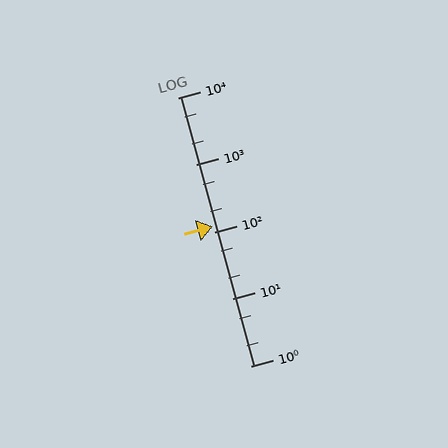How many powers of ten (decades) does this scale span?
The scale spans 4 decades, from 1 to 10000.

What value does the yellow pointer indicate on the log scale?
The pointer indicates approximately 120.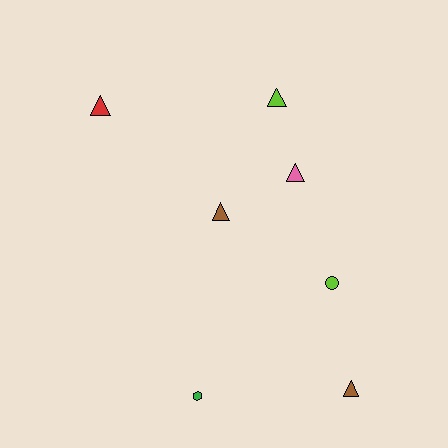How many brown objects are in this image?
There are 2 brown objects.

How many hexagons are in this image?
There is 1 hexagon.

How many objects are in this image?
There are 7 objects.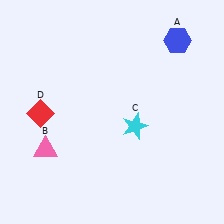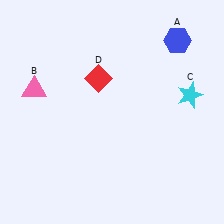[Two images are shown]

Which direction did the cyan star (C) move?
The cyan star (C) moved right.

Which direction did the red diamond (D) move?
The red diamond (D) moved right.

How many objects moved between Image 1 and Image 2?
3 objects moved between the two images.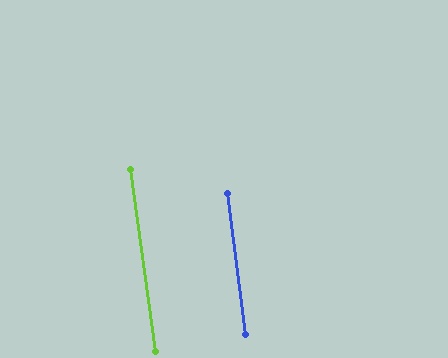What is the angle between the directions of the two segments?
Approximately 1 degree.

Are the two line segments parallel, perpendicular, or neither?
Parallel — their directions differ by only 0.7°.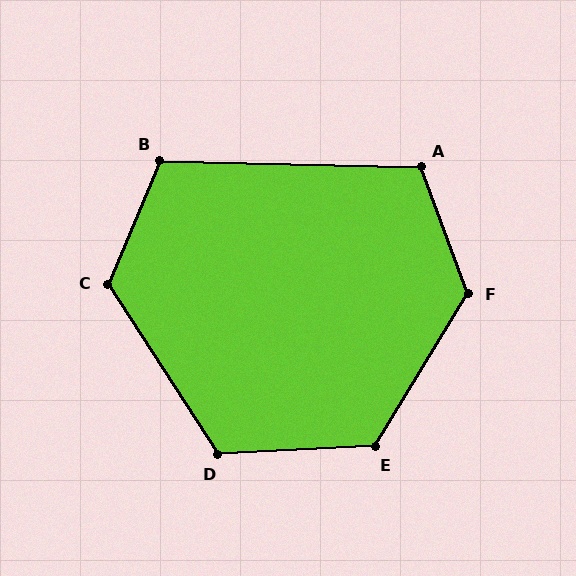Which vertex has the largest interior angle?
F, at approximately 128 degrees.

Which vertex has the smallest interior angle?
A, at approximately 111 degrees.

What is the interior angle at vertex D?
Approximately 120 degrees (obtuse).